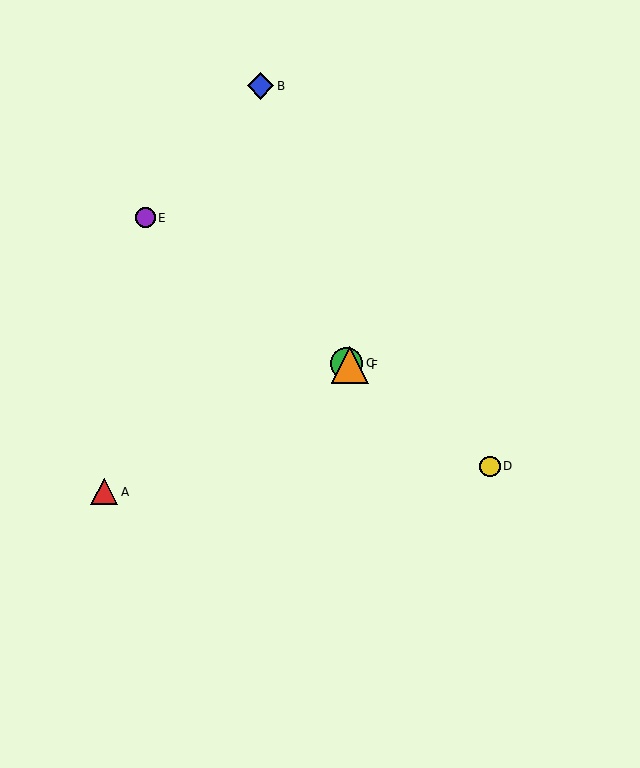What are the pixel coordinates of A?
Object A is at (104, 492).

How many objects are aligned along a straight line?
4 objects (C, D, E, F) are aligned along a straight line.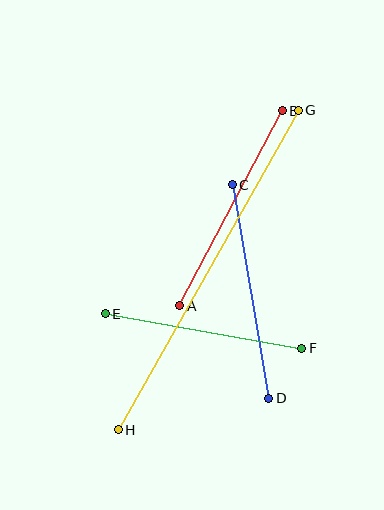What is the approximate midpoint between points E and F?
The midpoint is at approximately (203, 331) pixels.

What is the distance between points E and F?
The distance is approximately 200 pixels.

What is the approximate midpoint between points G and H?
The midpoint is at approximately (208, 270) pixels.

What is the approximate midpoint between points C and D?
The midpoint is at approximately (250, 292) pixels.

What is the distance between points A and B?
The distance is approximately 220 pixels.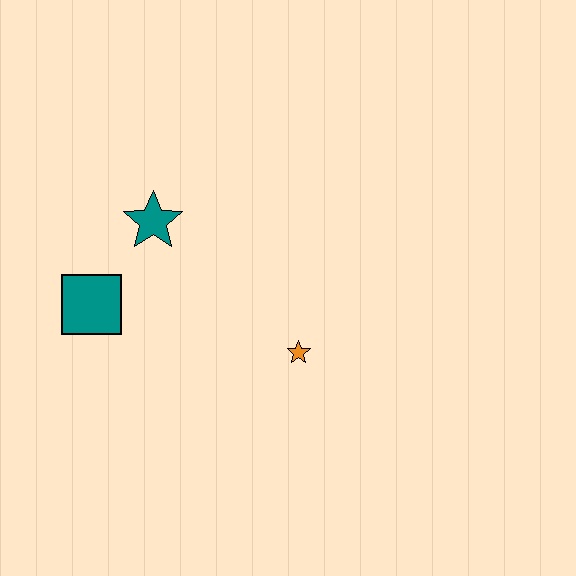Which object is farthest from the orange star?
The teal square is farthest from the orange star.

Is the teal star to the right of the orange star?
No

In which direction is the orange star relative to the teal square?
The orange star is to the right of the teal square.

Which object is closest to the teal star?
The teal square is closest to the teal star.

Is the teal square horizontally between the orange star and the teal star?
No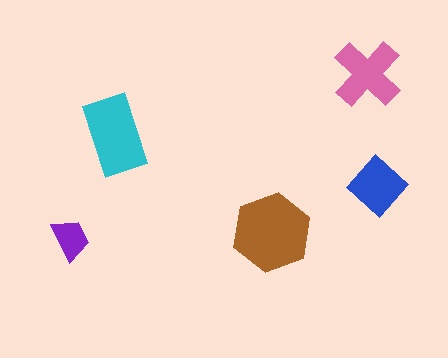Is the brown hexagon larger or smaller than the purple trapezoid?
Larger.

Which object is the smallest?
The purple trapezoid.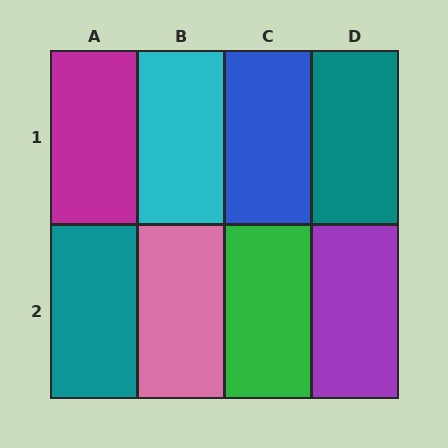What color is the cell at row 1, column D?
Teal.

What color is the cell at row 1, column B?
Cyan.